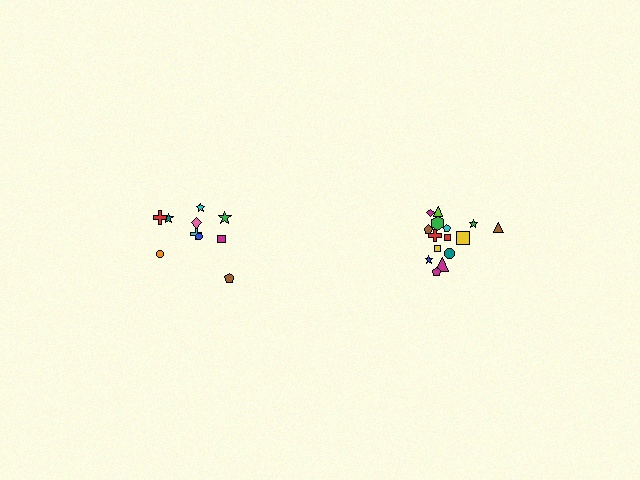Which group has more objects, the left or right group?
The right group.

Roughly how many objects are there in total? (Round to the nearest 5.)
Roughly 25 objects in total.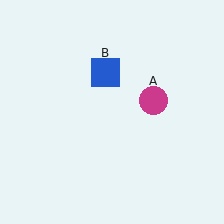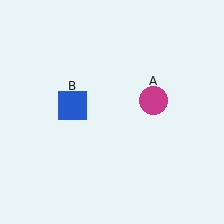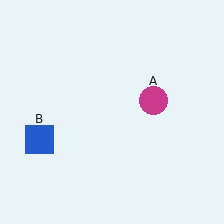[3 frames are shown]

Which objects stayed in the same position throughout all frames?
Magenta circle (object A) remained stationary.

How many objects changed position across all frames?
1 object changed position: blue square (object B).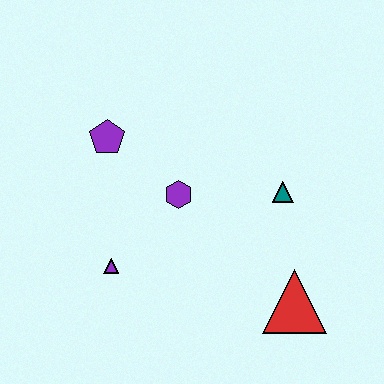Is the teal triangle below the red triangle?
No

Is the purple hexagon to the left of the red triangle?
Yes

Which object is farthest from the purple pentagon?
The red triangle is farthest from the purple pentagon.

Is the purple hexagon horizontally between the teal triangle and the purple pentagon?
Yes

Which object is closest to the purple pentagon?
The purple hexagon is closest to the purple pentagon.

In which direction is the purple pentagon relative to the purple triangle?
The purple pentagon is above the purple triangle.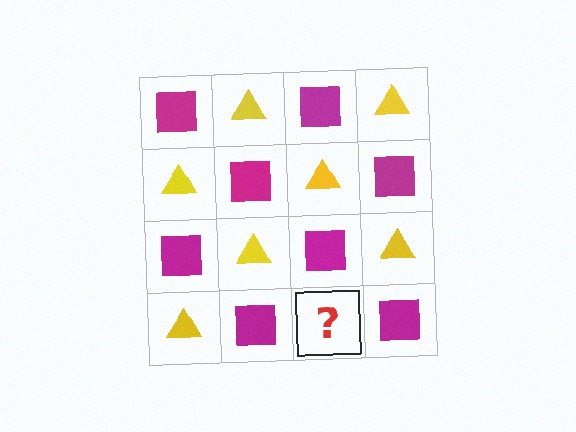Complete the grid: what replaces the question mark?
The question mark should be replaced with a yellow triangle.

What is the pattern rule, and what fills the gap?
The rule is that it alternates magenta square and yellow triangle in a checkerboard pattern. The gap should be filled with a yellow triangle.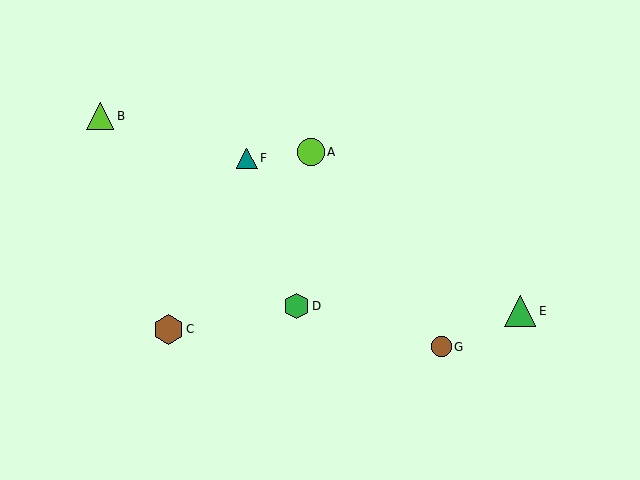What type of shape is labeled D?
Shape D is a green hexagon.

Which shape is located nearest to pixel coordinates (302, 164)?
The lime circle (labeled A) at (311, 152) is nearest to that location.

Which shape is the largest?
The green triangle (labeled E) is the largest.